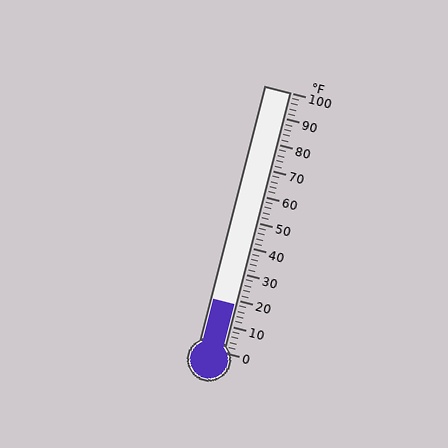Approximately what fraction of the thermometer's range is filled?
The thermometer is filled to approximately 20% of its range.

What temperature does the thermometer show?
The thermometer shows approximately 18°F.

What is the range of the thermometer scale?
The thermometer scale ranges from 0°F to 100°F.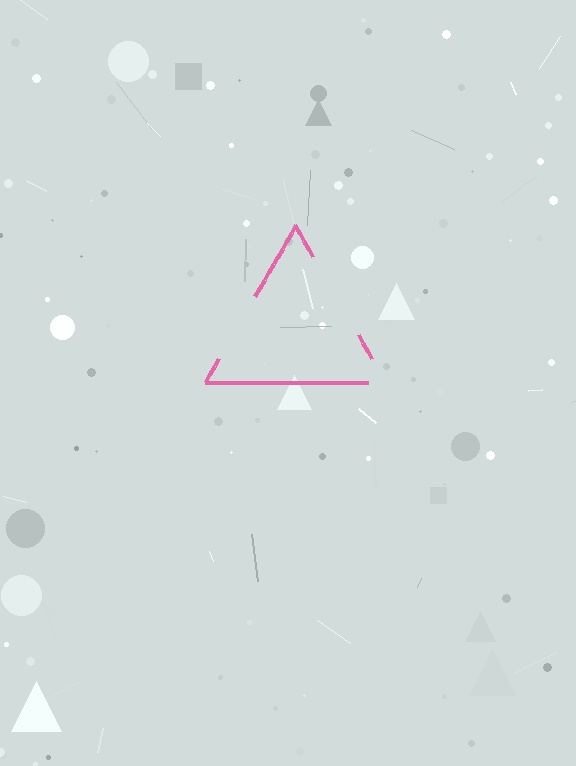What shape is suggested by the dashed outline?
The dashed outline suggests a triangle.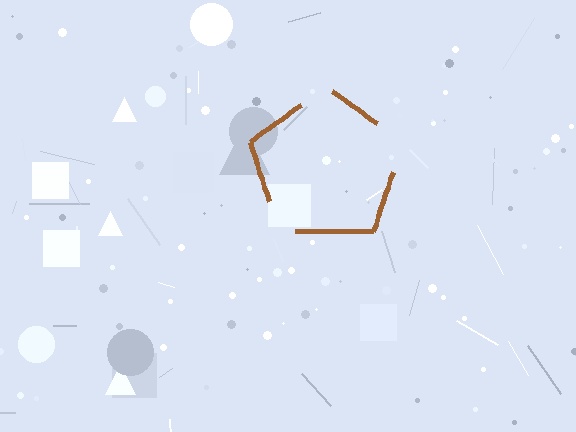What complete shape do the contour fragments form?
The contour fragments form a pentagon.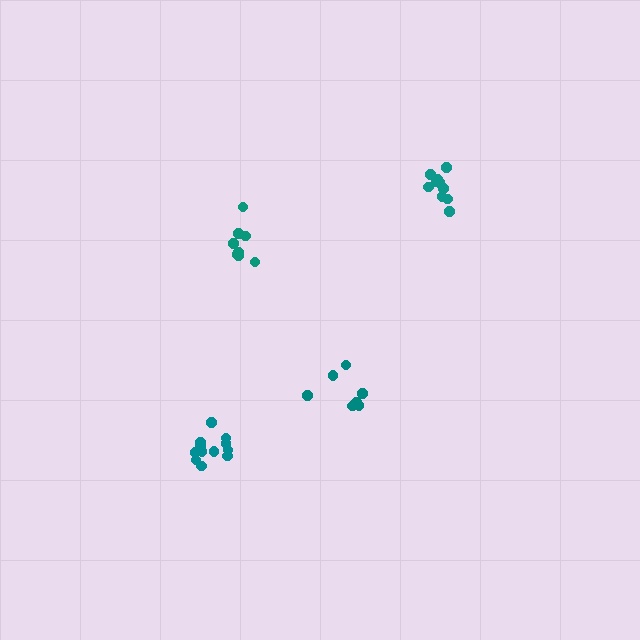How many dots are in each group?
Group 1: 7 dots, Group 2: 8 dots, Group 3: 12 dots, Group 4: 10 dots (37 total).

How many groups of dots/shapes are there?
There are 4 groups.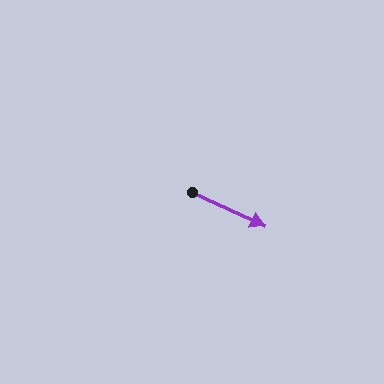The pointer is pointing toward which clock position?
Roughly 4 o'clock.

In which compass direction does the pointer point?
Southeast.